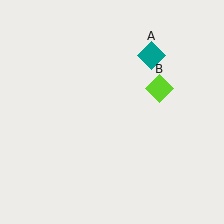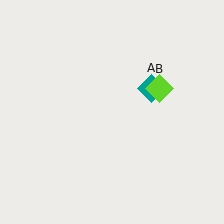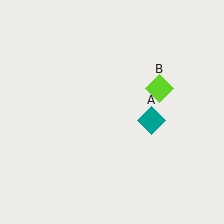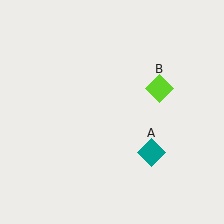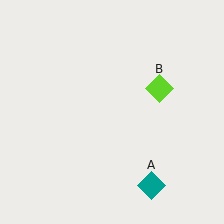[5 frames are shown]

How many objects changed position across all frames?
1 object changed position: teal diamond (object A).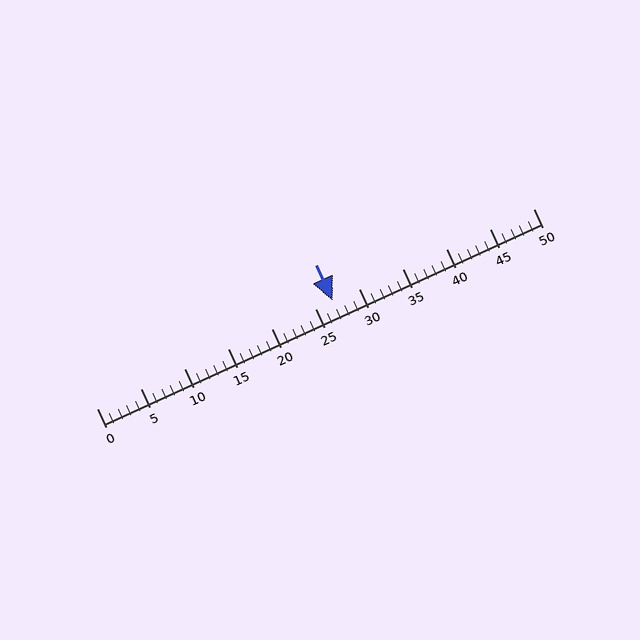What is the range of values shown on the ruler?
The ruler shows values from 0 to 50.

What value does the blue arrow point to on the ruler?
The blue arrow points to approximately 27.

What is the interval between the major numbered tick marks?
The major tick marks are spaced 5 units apart.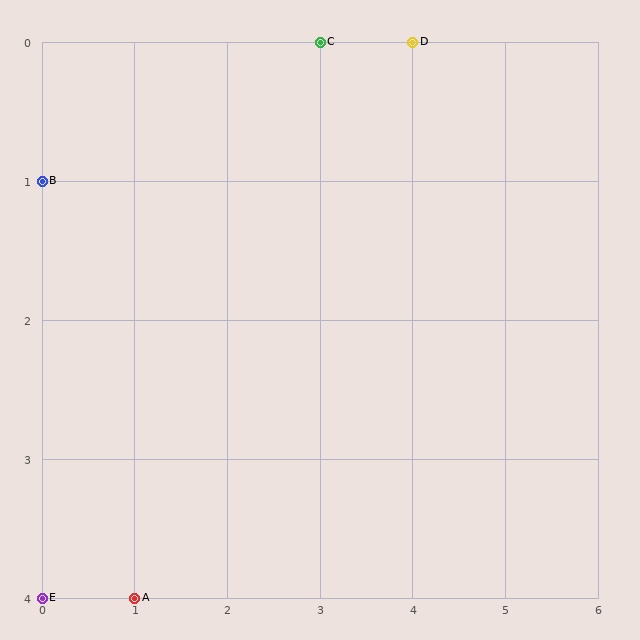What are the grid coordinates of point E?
Point E is at grid coordinates (0, 4).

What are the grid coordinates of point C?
Point C is at grid coordinates (3, 0).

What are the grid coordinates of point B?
Point B is at grid coordinates (0, 1).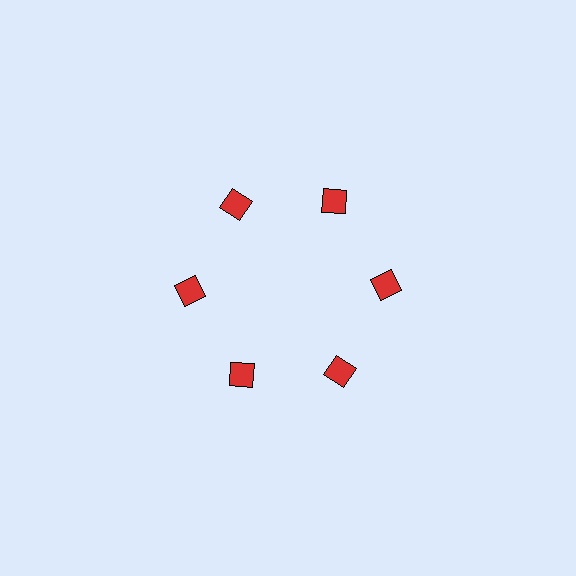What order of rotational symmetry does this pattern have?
This pattern has 6-fold rotational symmetry.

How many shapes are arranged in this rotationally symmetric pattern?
There are 6 shapes, arranged in 6 groups of 1.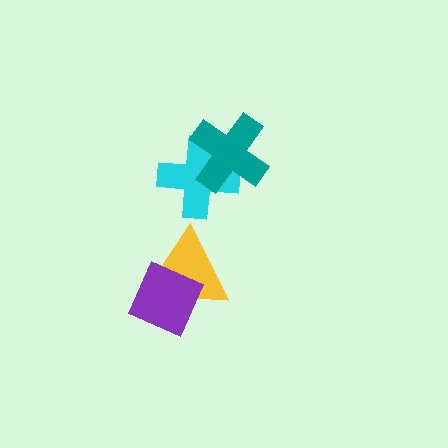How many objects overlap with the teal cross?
1 object overlaps with the teal cross.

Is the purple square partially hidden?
No, no other shape covers it.